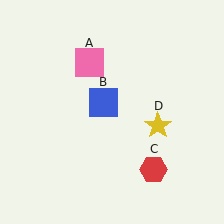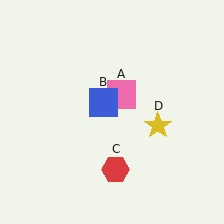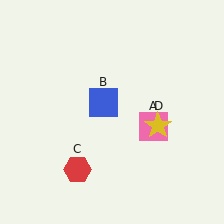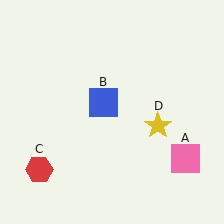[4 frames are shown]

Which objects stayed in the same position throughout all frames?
Blue square (object B) and yellow star (object D) remained stationary.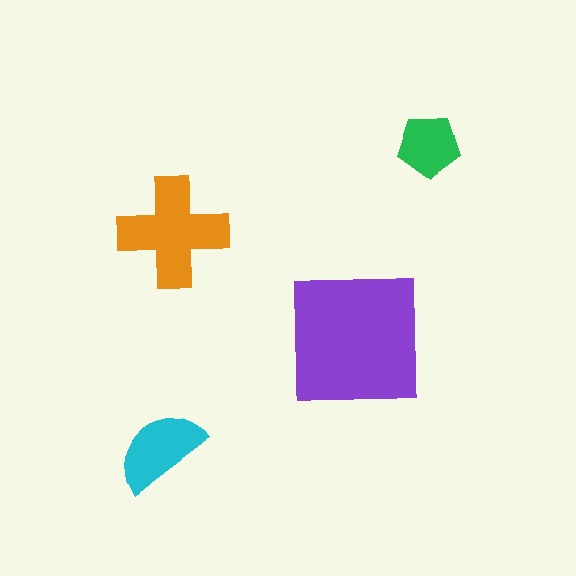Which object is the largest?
The purple square.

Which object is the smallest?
The green pentagon.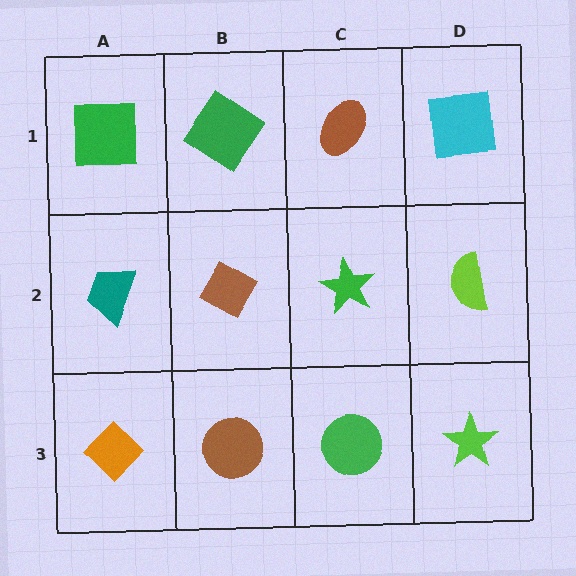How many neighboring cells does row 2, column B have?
4.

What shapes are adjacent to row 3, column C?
A green star (row 2, column C), a brown circle (row 3, column B), a lime star (row 3, column D).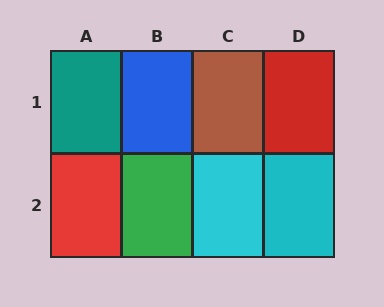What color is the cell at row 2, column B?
Green.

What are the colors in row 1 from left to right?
Teal, blue, brown, red.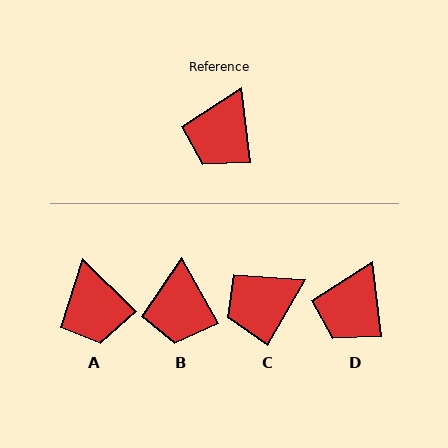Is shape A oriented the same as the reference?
No, it is off by about 39 degrees.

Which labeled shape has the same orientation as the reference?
D.